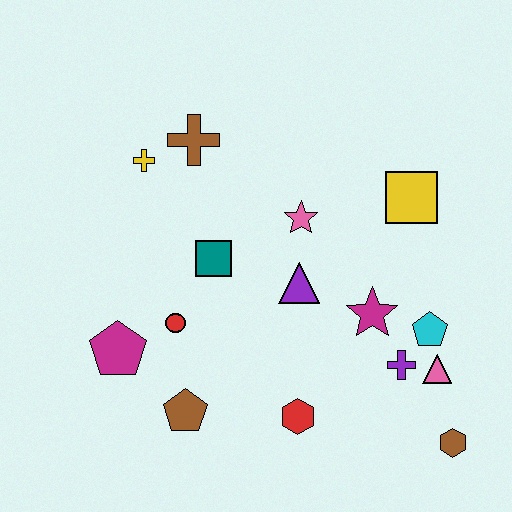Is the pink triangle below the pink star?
Yes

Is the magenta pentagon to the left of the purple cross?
Yes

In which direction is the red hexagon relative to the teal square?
The red hexagon is below the teal square.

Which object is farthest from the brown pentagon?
The yellow square is farthest from the brown pentagon.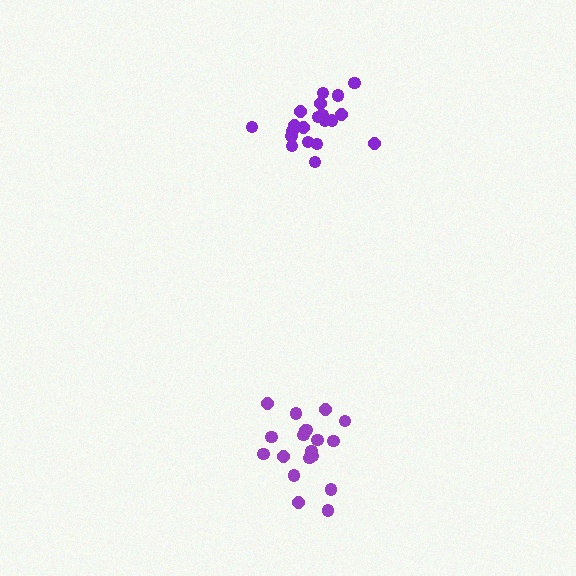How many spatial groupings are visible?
There are 2 spatial groupings.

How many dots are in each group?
Group 1: 19 dots, Group 2: 20 dots (39 total).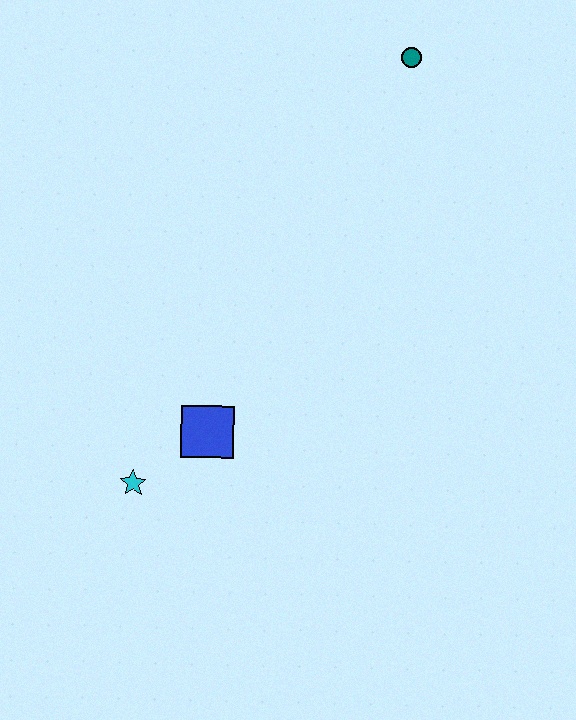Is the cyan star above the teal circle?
No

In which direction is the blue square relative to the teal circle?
The blue square is below the teal circle.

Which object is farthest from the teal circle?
The cyan star is farthest from the teal circle.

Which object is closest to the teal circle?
The blue square is closest to the teal circle.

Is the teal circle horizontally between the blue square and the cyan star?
No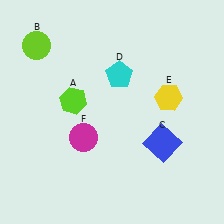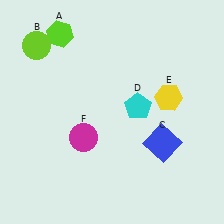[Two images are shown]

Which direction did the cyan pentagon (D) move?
The cyan pentagon (D) moved down.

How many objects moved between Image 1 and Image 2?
2 objects moved between the two images.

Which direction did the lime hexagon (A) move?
The lime hexagon (A) moved up.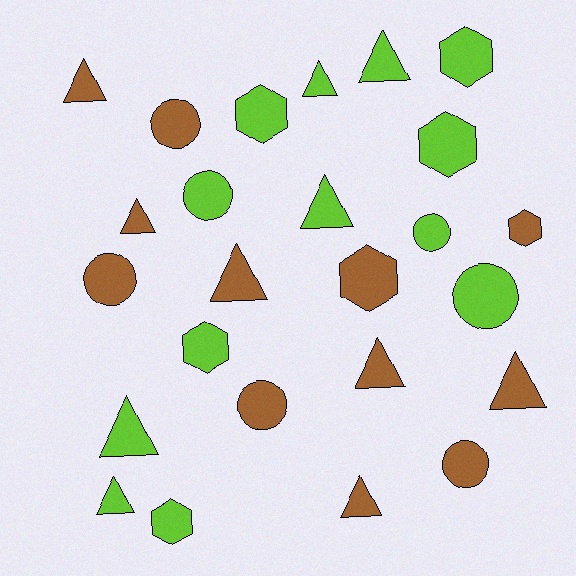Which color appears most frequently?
Lime, with 13 objects.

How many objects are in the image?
There are 25 objects.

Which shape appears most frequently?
Triangle, with 11 objects.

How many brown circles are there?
There are 4 brown circles.